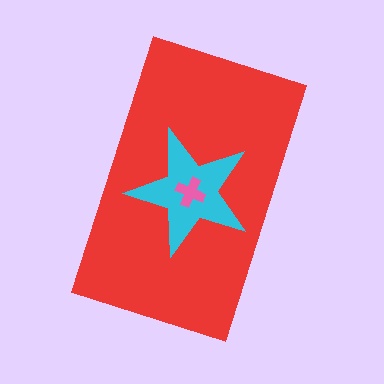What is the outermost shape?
The red rectangle.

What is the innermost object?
The pink cross.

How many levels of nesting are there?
3.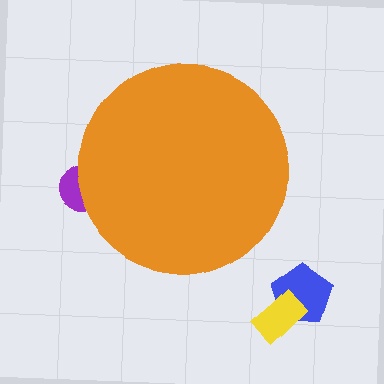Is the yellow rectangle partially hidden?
No, the yellow rectangle is fully visible.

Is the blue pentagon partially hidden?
No, the blue pentagon is fully visible.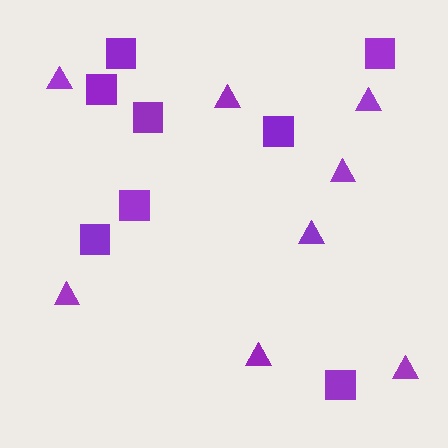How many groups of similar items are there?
There are 2 groups: one group of squares (8) and one group of triangles (8).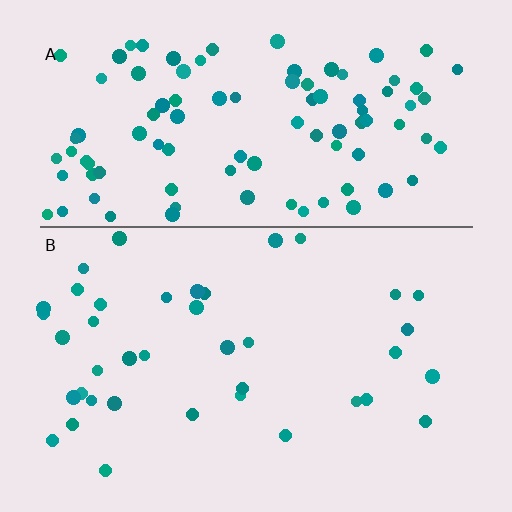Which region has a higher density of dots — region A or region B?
A (the top).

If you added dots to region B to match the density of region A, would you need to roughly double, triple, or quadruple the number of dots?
Approximately triple.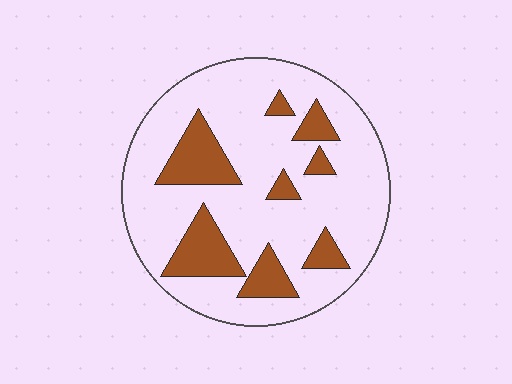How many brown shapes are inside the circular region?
8.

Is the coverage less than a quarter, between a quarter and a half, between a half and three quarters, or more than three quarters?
Less than a quarter.